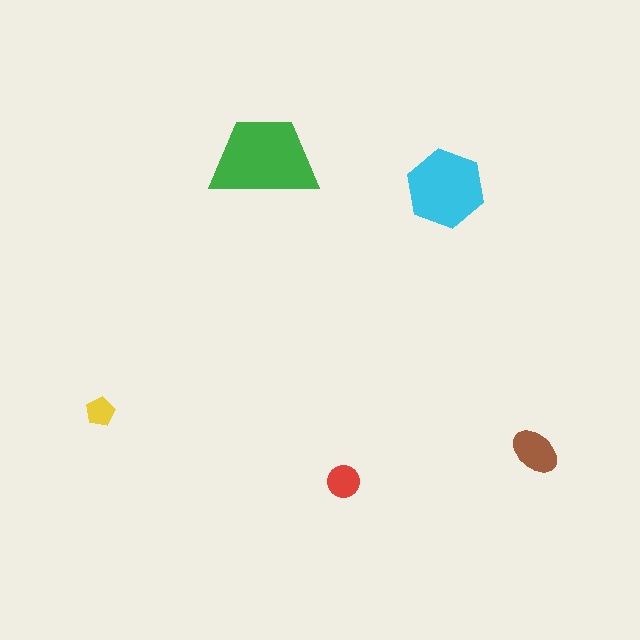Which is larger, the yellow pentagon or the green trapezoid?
The green trapezoid.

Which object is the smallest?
The yellow pentagon.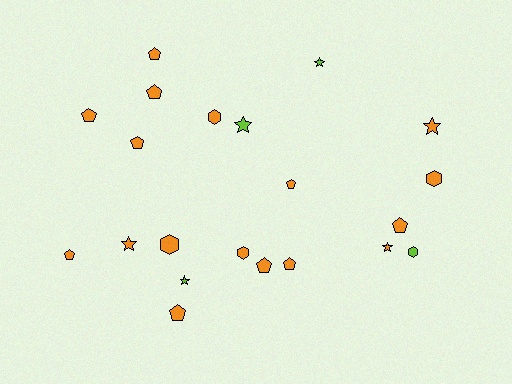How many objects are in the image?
There are 21 objects.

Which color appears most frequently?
Orange, with 17 objects.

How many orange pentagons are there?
There are 10 orange pentagons.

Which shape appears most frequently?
Pentagon, with 10 objects.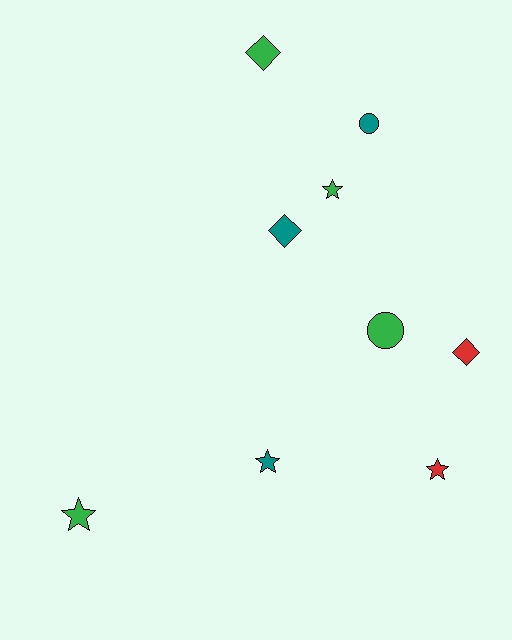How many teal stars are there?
There is 1 teal star.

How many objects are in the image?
There are 9 objects.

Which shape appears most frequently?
Star, with 4 objects.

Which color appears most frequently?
Green, with 4 objects.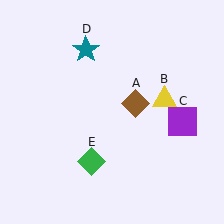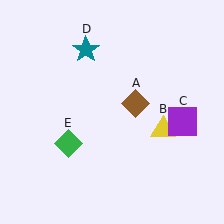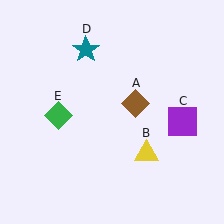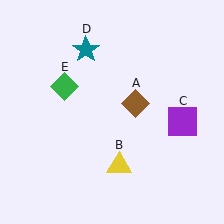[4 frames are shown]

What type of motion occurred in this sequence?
The yellow triangle (object B), green diamond (object E) rotated clockwise around the center of the scene.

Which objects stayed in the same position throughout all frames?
Brown diamond (object A) and purple square (object C) and teal star (object D) remained stationary.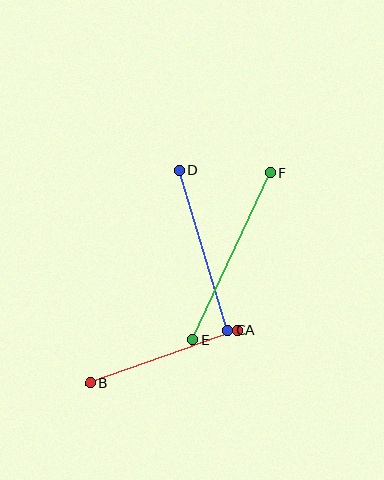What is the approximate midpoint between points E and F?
The midpoint is at approximately (231, 256) pixels.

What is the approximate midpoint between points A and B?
The midpoint is at approximately (164, 357) pixels.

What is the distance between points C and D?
The distance is approximately 168 pixels.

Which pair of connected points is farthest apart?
Points E and F are farthest apart.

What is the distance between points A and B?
The distance is approximately 157 pixels.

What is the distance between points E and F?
The distance is approximately 184 pixels.